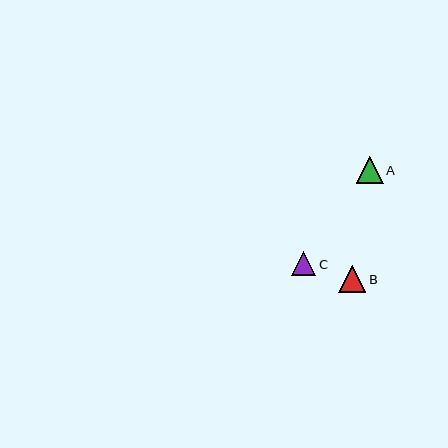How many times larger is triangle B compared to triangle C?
Triangle B is approximately 1.1 times the size of triangle C.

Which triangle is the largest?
Triangle A is the largest with a size of approximately 27 pixels.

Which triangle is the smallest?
Triangle C is the smallest with a size of approximately 24 pixels.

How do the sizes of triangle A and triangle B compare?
Triangle A and triangle B are approximately the same size.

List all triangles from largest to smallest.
From largest to smallest: A, B, C.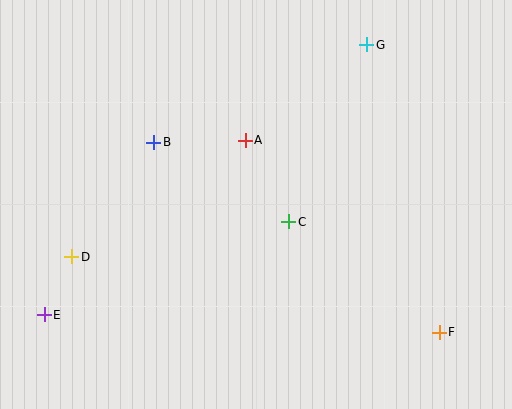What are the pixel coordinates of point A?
Point A is at (245, 140).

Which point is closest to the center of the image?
Point C at (289, 222) is closest to the center.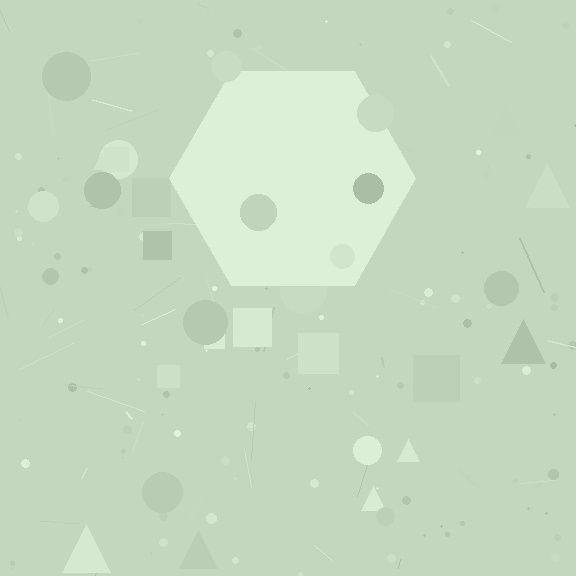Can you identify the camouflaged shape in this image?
The camouflaged shape is a hexagon.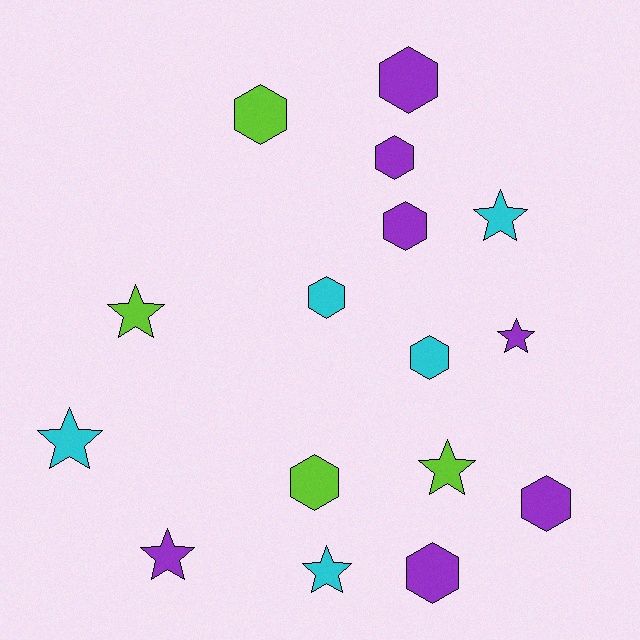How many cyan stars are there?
There are 3 cyan stars.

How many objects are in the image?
There are 16 objects.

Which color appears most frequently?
Purple, with 7 objects.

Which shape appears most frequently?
Hexagon, with 9 objects.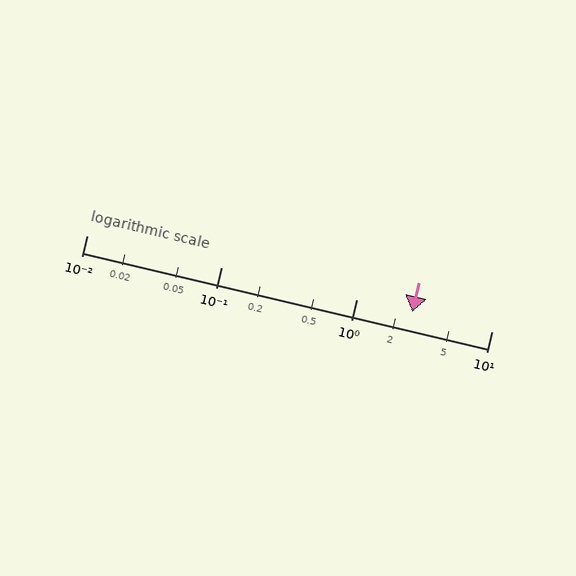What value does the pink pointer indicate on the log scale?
The pointer indicates approximately 2.6.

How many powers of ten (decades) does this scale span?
The scale spans 3 decades, from 0.01 to 10.